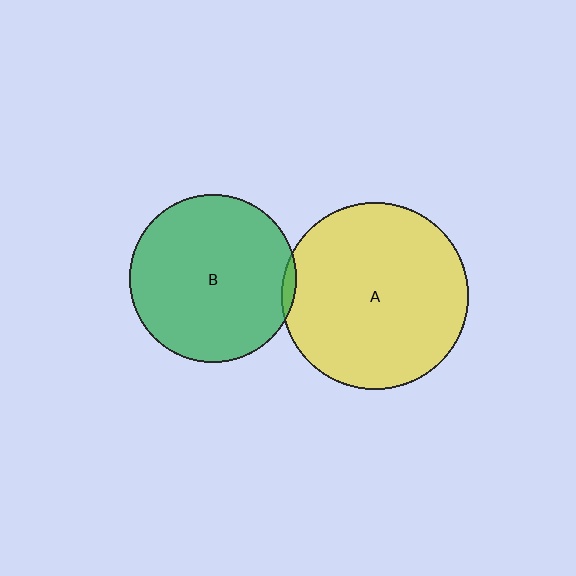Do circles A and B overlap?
Yes.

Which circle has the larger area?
Circle A (yellow).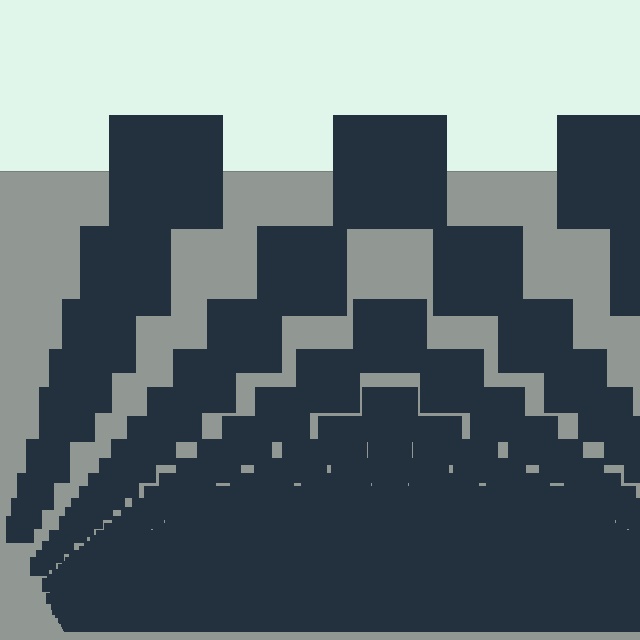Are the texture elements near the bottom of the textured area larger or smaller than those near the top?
Smaller. The gradient is inverted — elements near the bottom are smaller and denser.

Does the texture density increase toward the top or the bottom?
Density increases toward the bottom.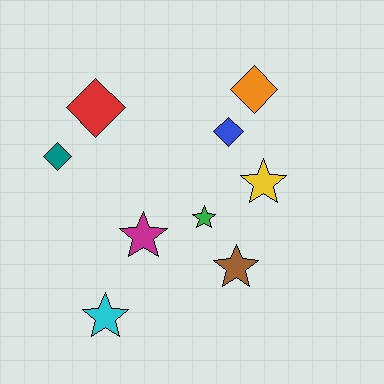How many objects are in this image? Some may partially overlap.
There are 9 objects.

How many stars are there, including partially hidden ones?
There are 5 stars.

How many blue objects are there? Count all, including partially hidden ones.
There is 1 blue object.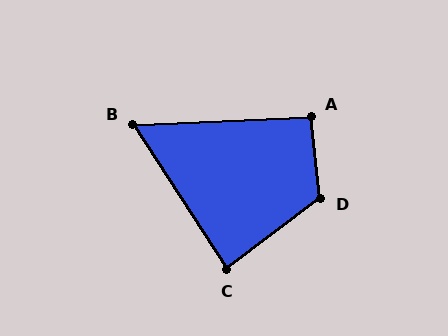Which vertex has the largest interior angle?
D, at approximately 121 degrees.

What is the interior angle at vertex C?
Approximately 86 degrees (approximately right).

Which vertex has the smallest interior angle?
B, at approximately 59 degrees.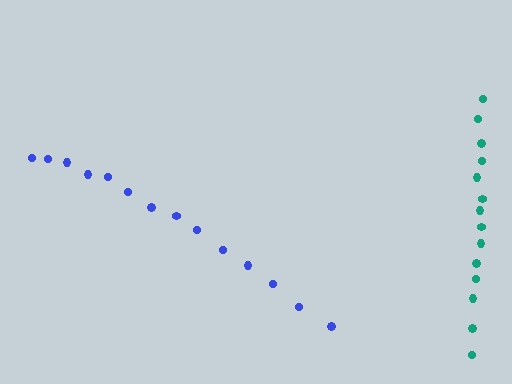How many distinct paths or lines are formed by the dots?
There are 2 distinct paths.